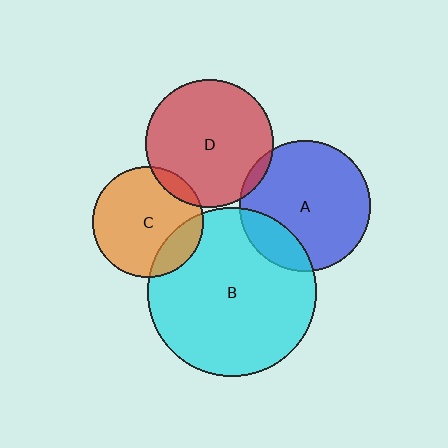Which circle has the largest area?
Circle B (cyan).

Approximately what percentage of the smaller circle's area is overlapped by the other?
Approximately 10%.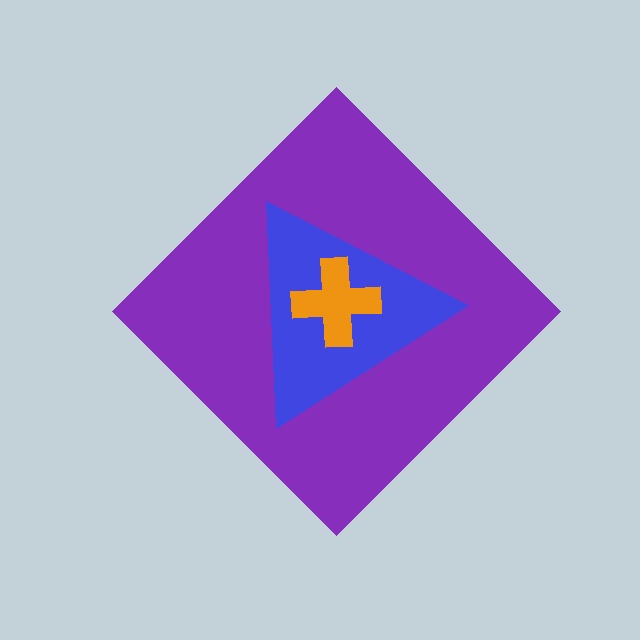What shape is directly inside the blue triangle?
The orange cross.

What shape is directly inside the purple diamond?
The blue triangle.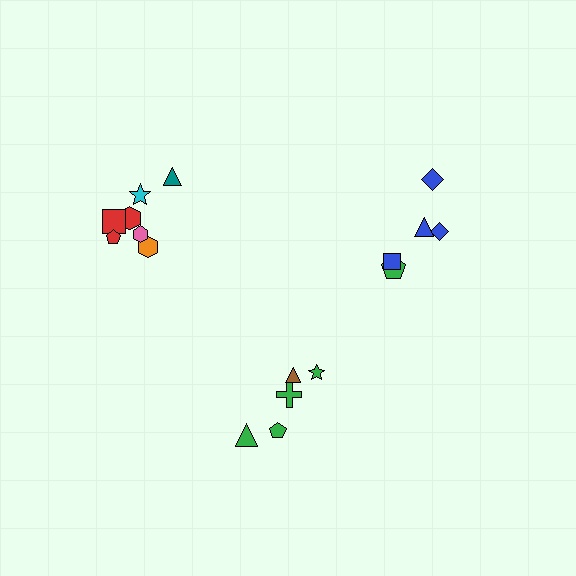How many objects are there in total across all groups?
There are 17 objects.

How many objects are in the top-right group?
There are 5 objects.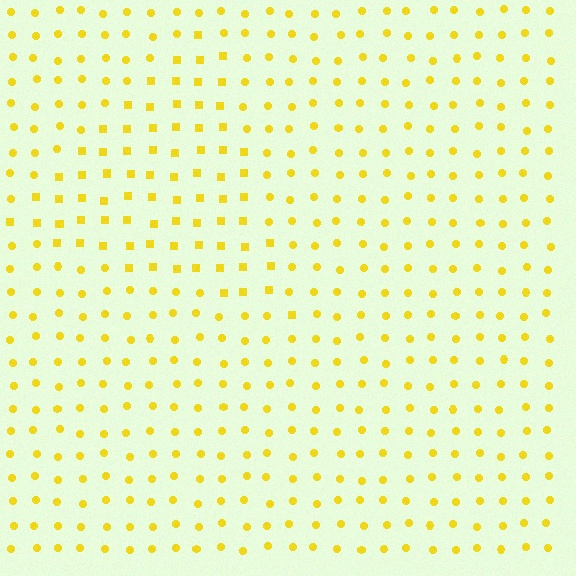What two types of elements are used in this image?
The image uses squares inside the triangle region and circles outside it.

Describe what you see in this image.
The image is filled with small yellow elements arranged in a uniform grid. A triangle-shaped region contains squares, while the surrounding area contains circles. The boundary is defined purely by the change in element shape.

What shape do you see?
I see a triangle.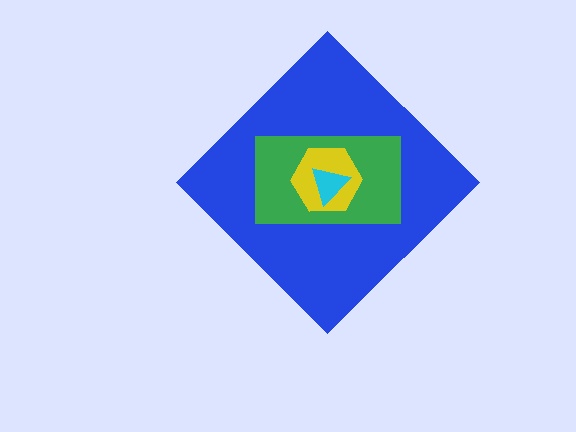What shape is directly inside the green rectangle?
The yellow hexagon.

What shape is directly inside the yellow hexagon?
The cyan triangle.